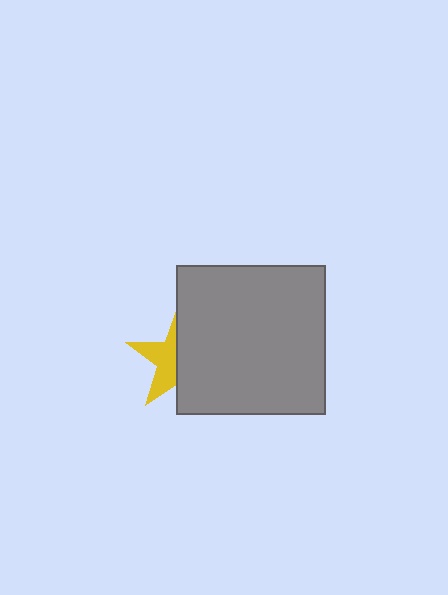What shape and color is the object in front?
The object in front is a gray square.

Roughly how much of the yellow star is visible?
A small part of it is visible (roughly 43%).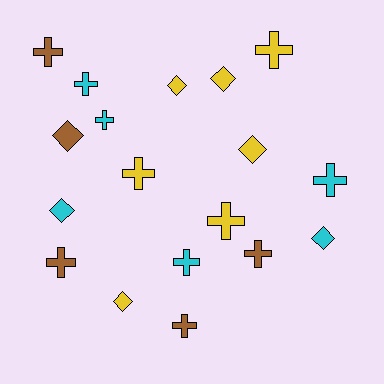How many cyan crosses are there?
There are 4 cyan crosses.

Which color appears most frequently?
Yellow, with 7 objects.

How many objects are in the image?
There are 18 objects.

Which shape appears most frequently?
Cross, with 11 objects.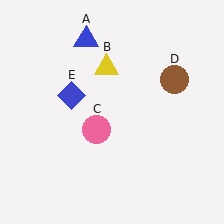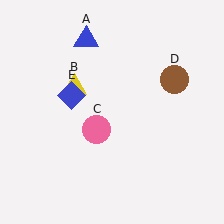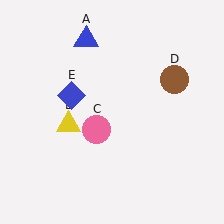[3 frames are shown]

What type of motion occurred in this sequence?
The yellow triangle (object B) rotated counterclockwise around the center of the scene.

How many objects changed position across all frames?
1 object changed position: yellow triangle (object B).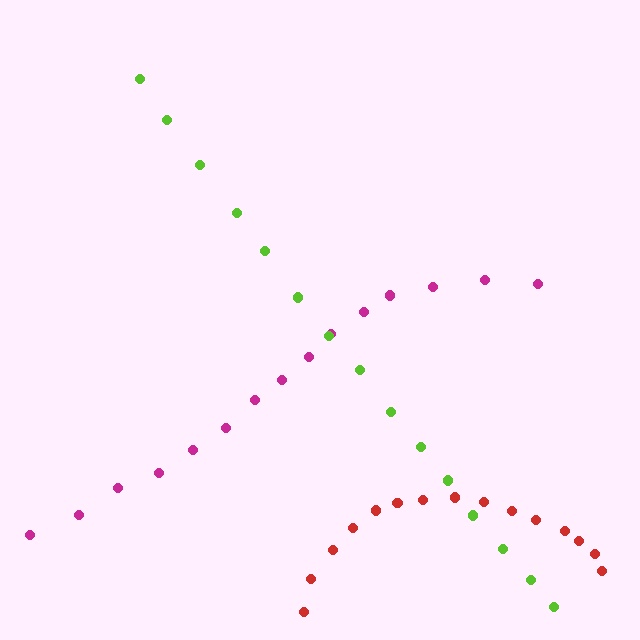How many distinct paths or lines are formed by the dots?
There are 3 distinct paths.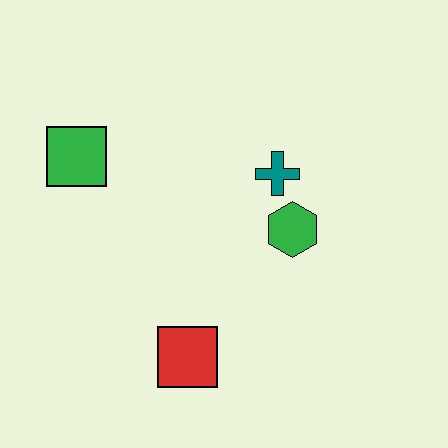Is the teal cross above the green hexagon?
Yes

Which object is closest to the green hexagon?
The teal cross is closest to the green hexagon.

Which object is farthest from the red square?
The green square is farthest from the red square.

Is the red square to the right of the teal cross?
No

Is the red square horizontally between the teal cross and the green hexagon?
No